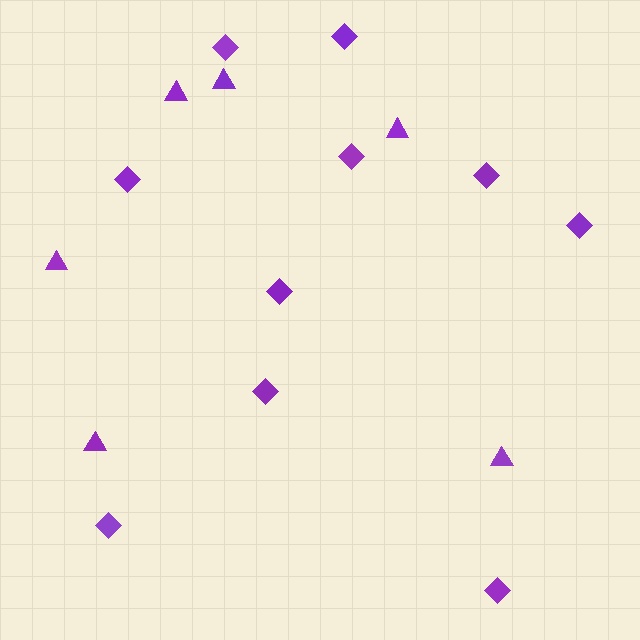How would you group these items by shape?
There are 2 groups: one group of diamonds (10) and one group of triangles (6).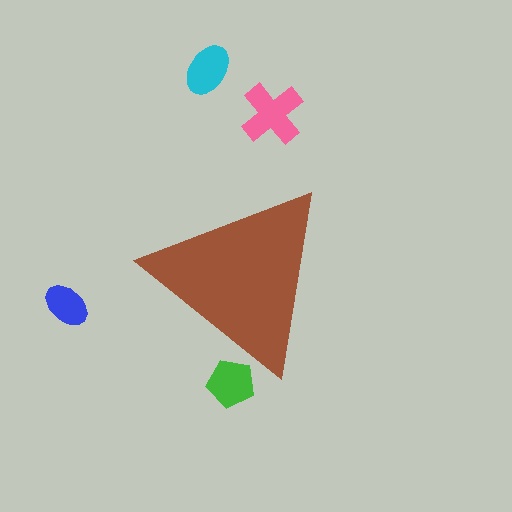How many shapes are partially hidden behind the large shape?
1 shape is partially hidden.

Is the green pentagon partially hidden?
Yes, the green pentagon is partially hidden behind the brown triangle.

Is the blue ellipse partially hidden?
No, the blue ellipse is fully visible.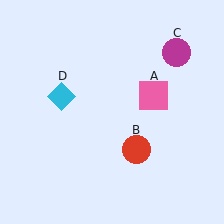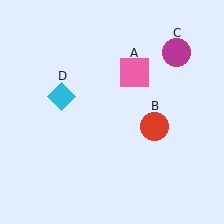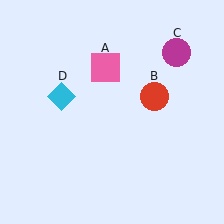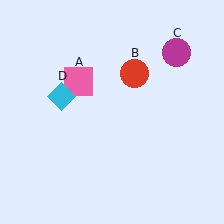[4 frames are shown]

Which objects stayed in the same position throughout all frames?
Magenta circle (object C) and cyan diamond (object D) remained stationary.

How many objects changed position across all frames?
2 objects changed position: pink square (object A), red circle (object B).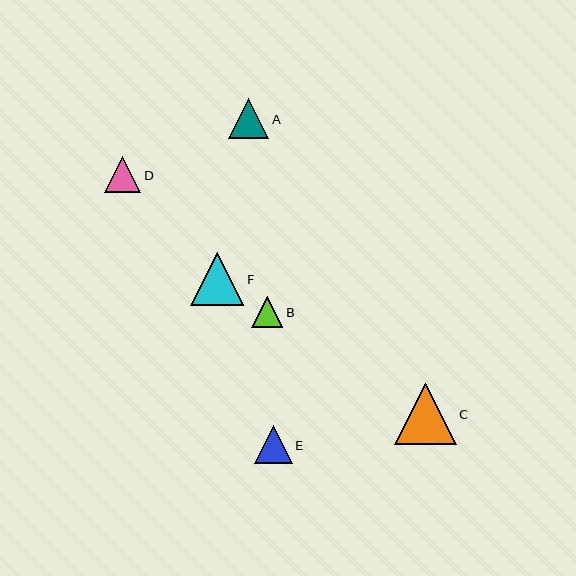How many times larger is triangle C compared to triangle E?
Triangle C is approximately 1.6 times the size of triangle E.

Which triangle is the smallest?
Triangle B is the smallest with a size of approximately 32 pixels.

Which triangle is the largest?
Triangle C is the largest with a size of approximately 61 pixels.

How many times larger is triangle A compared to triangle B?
Triangle A is approximately 1.3 times the size of triangle B.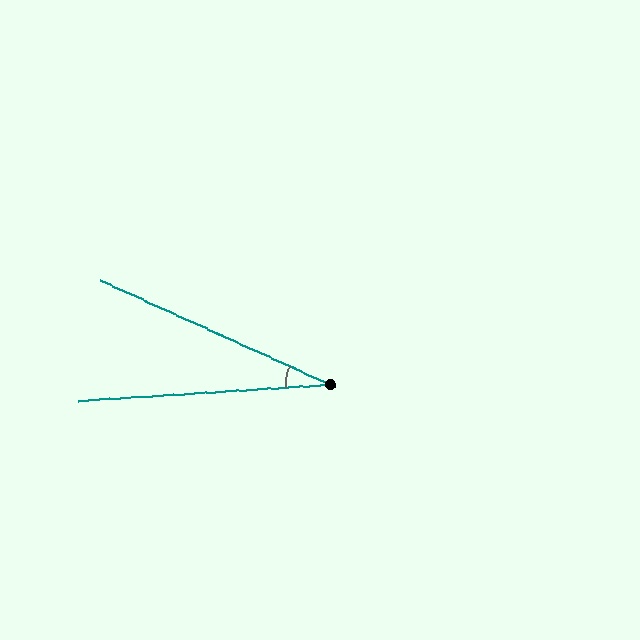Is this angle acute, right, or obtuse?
It is acute.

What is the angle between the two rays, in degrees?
Approximately 28 degrees.